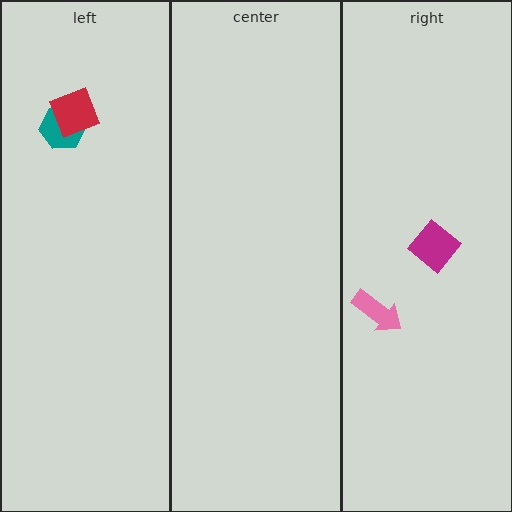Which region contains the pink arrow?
The right region.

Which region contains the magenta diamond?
The right region.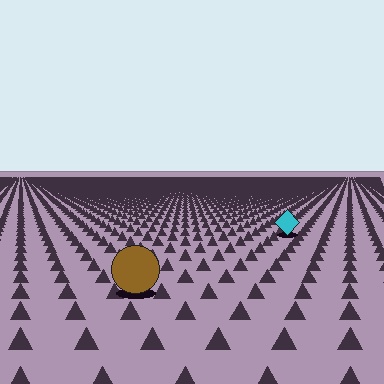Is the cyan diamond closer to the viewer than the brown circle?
No. The brown circle is closer — you can tell from the texture gradient: the ground texture is coarser near it.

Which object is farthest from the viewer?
The cyan diamond is farthest from the viewer. It appears smaller and the ground texture around it is denser.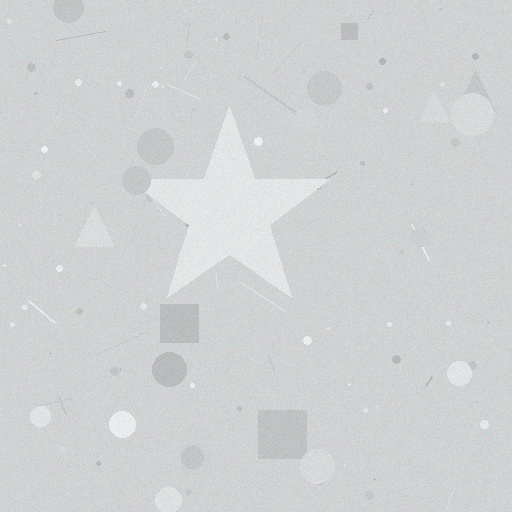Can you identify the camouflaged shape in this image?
The camouflaged shape is a star.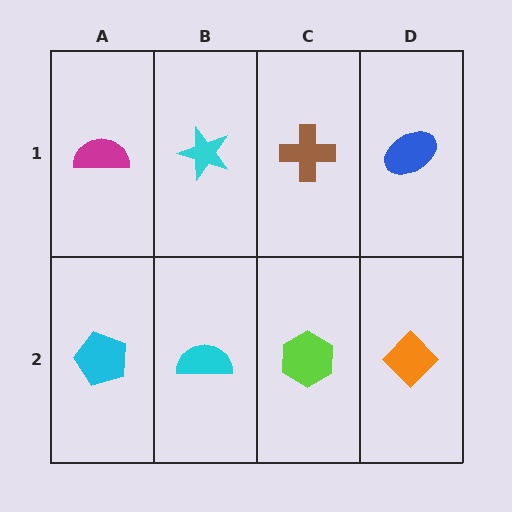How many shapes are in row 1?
4 shapes.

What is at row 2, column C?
A lime hexagon.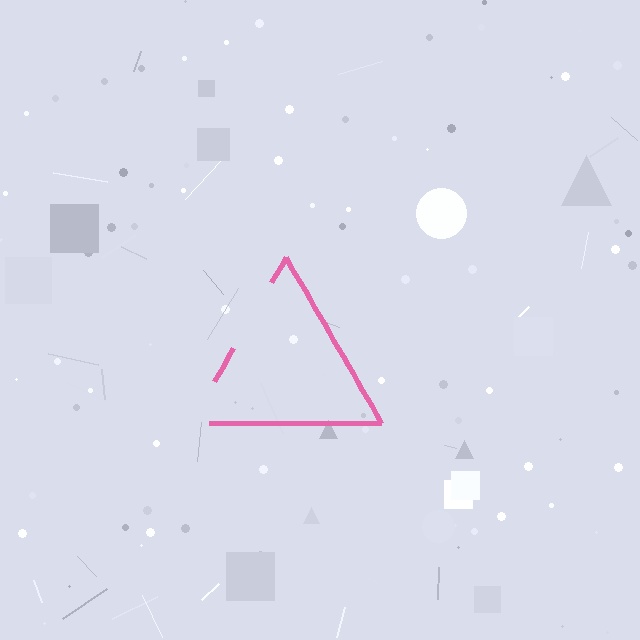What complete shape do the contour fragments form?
The contour fragments form a triangle.